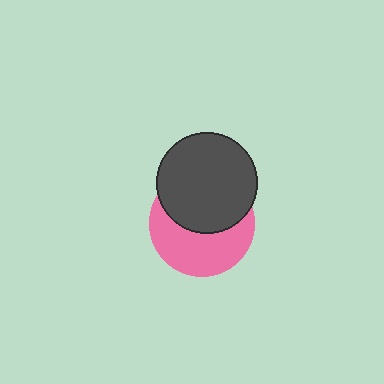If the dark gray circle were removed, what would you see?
You would see the complete pink circle.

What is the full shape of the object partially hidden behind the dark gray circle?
The partially hidden object is a pink circle.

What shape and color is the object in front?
The object in front is a dark gray circle.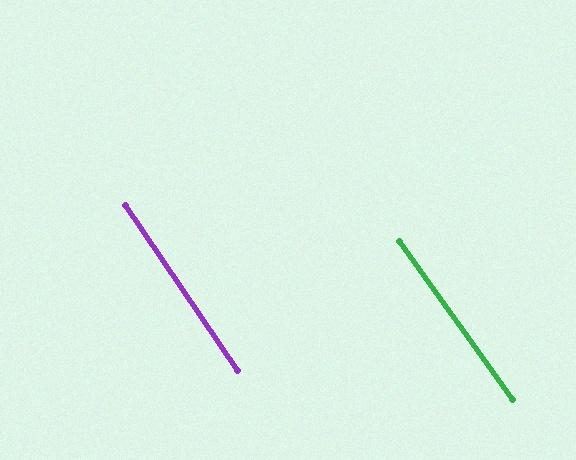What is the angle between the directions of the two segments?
Approximately 2 degrees.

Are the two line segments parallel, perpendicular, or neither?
Parallel — their directions differ by only 1.7°.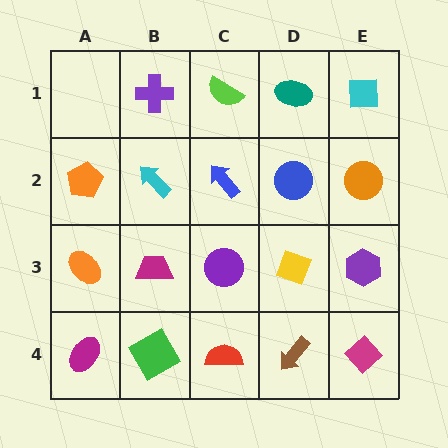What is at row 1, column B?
A purple cross.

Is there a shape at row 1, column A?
No, that cell is empty.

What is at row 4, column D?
A brown arrow.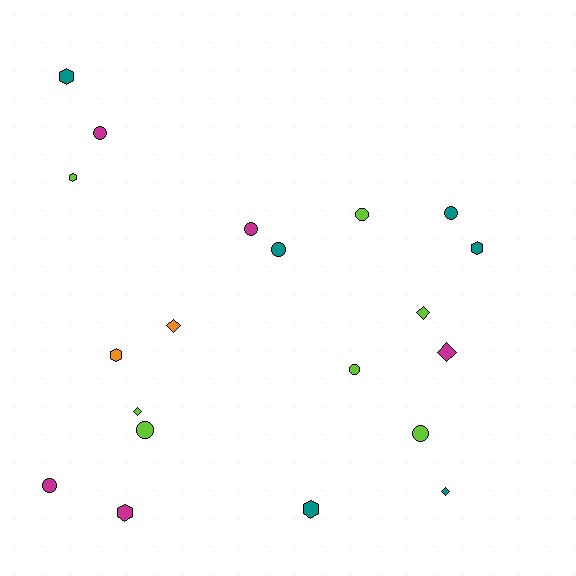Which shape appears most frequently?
Circle, with 9 objects.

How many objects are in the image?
There are 20 objects.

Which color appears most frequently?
Lime, with 7 objects.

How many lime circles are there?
There are 4 lime circles.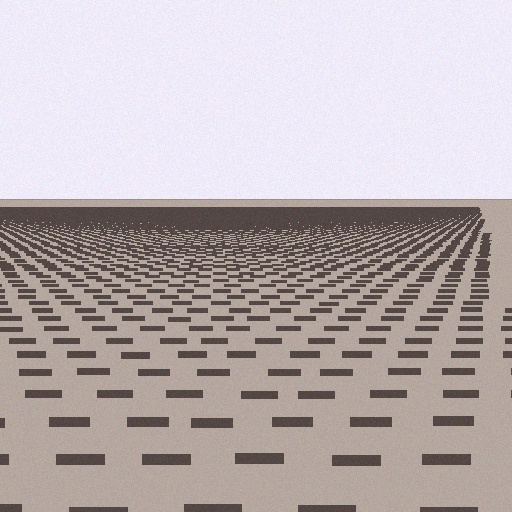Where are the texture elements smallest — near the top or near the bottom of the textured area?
Near the top.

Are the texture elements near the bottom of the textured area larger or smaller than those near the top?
Larger. Near the bottom, elements are closer to the viewer and appear at a bigger on-screen size.